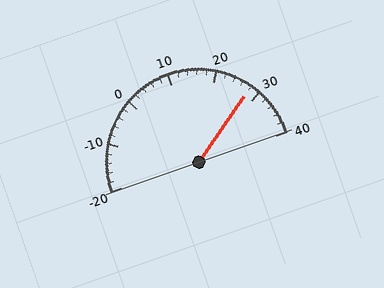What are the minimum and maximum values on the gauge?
The gauge ranges from -20 to 40.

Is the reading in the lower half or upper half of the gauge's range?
The reading is in the upper half of the range (-20 to 40).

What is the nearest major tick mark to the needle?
The nearest major tick mark is 30.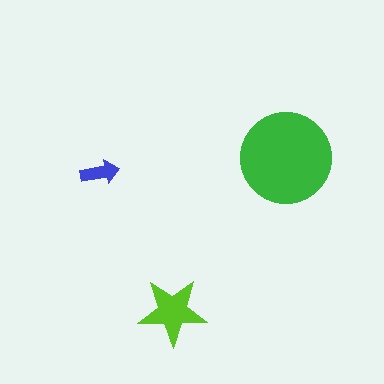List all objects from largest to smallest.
The green circle, the lime star, the blue arrow.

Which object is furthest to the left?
The blue arrow is leftmost.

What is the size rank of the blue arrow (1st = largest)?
3rd.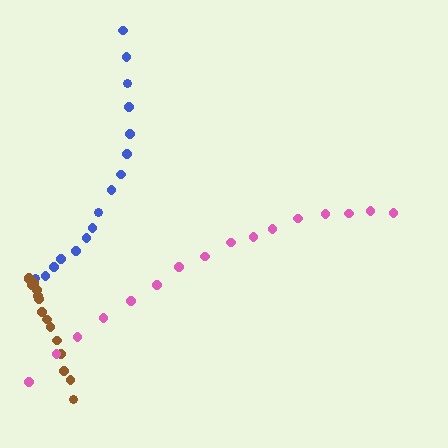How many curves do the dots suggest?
There are 3 distinct paths.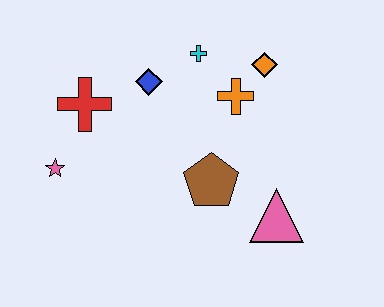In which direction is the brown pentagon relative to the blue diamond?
The brown pentagon is below the blue diamond.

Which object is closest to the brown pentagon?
The pink triangle is closest to the brown pentagon.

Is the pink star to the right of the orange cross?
No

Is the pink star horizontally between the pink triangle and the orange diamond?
No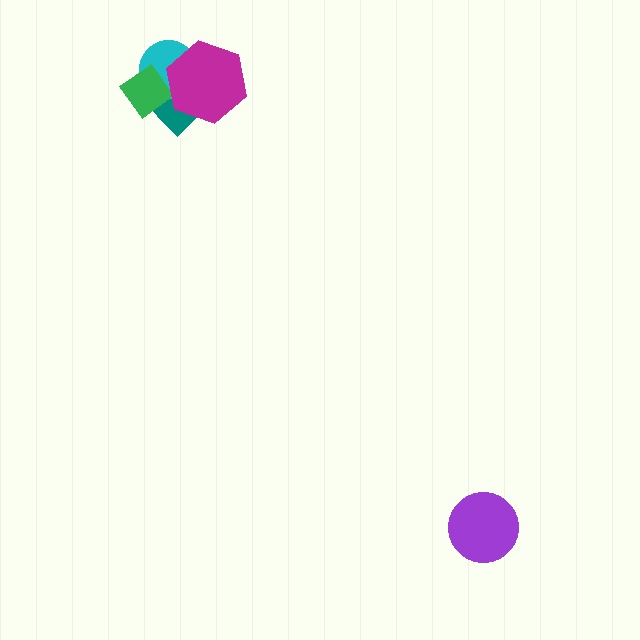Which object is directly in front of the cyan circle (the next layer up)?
The green diamond is directly in front of the cyan circle.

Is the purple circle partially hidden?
No, no other shape covers it.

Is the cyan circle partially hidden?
Yes, it is partially covered by another shape.